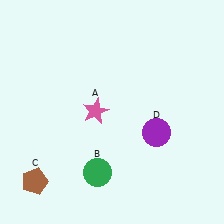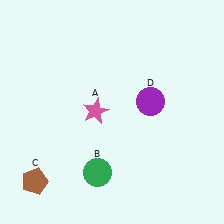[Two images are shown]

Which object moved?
The purple circle (D) moved up.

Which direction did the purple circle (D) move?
The purple circle (D) moved up.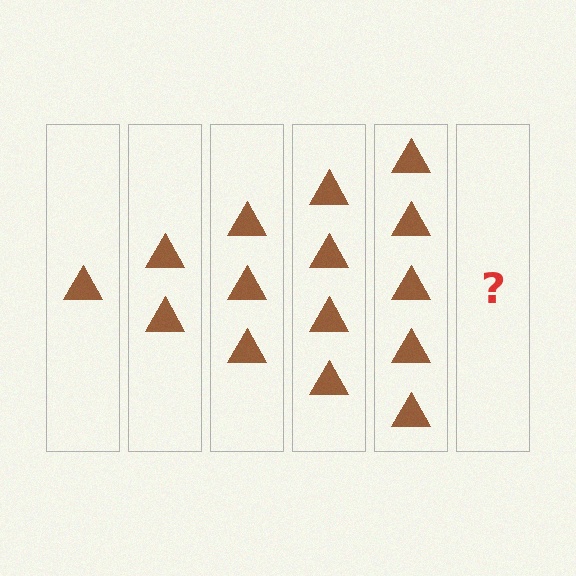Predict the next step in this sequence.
The next step is 6 triangles.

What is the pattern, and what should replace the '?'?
The pattern is that each step adds one more triangle. The '?' should be 6 triangles.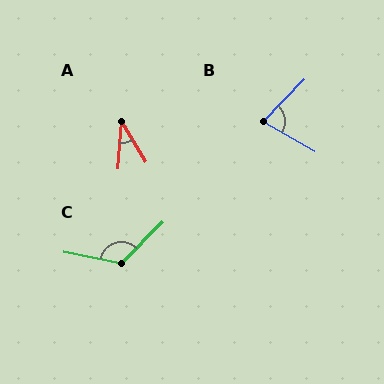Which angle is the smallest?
A, at approximately 35 degrees.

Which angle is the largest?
C, at approximately 124 degrees.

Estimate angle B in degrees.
Approximately 76 degrees.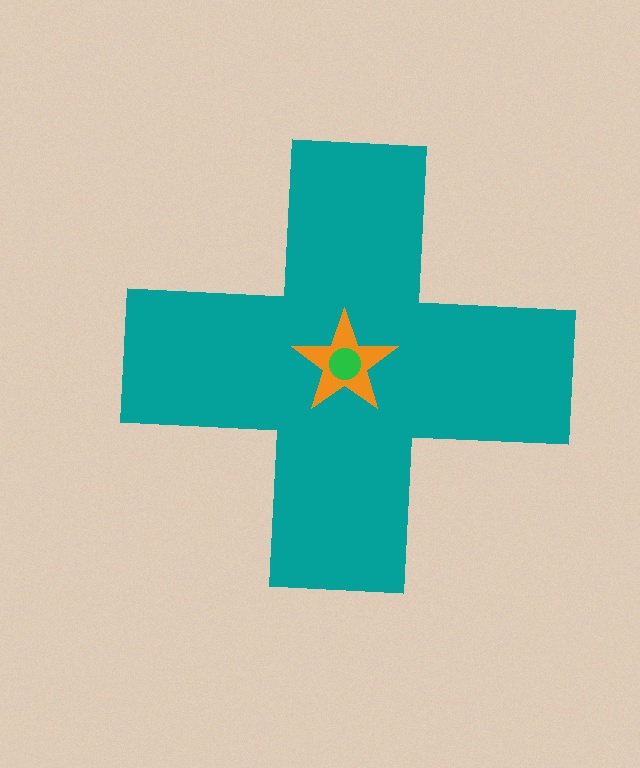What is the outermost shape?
The teal cross.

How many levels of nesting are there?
3.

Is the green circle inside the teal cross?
Yes.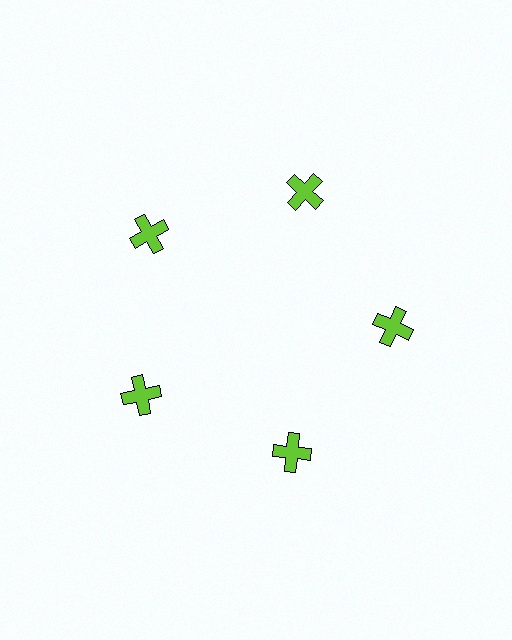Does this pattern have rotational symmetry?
Yes, this pattern has 5-fold rotational symmetry. It looks the same after rotating 72 degrees around the center.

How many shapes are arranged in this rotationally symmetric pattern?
There are 5 shapes, arranged in 5 groups of 1.